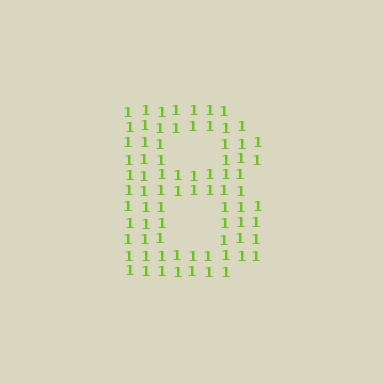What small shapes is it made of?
It is made of small digit 1's.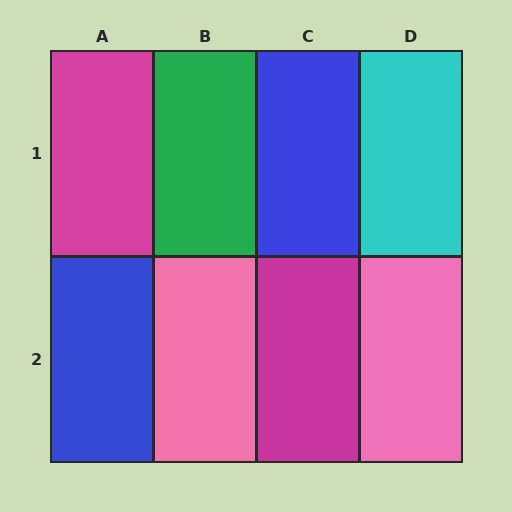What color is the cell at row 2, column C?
Magenta.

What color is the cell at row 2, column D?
Pink.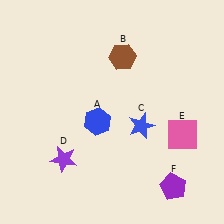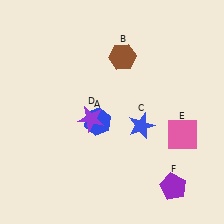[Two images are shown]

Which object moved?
The purple star (D) moved up.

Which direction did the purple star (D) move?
The purple star (D) moved up.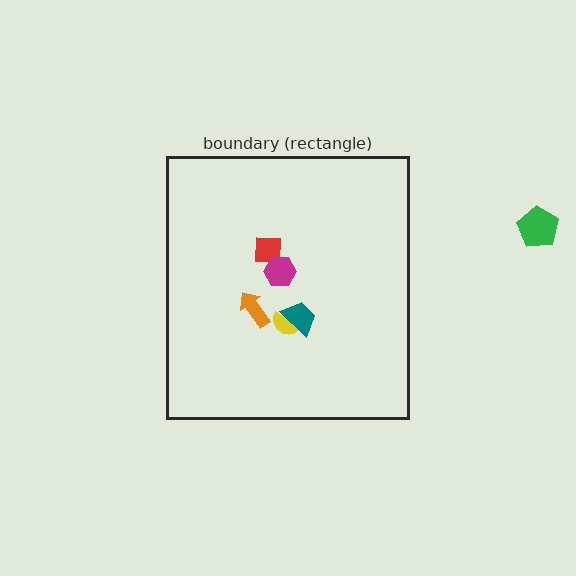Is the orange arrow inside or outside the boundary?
Inside.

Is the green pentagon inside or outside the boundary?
Outside.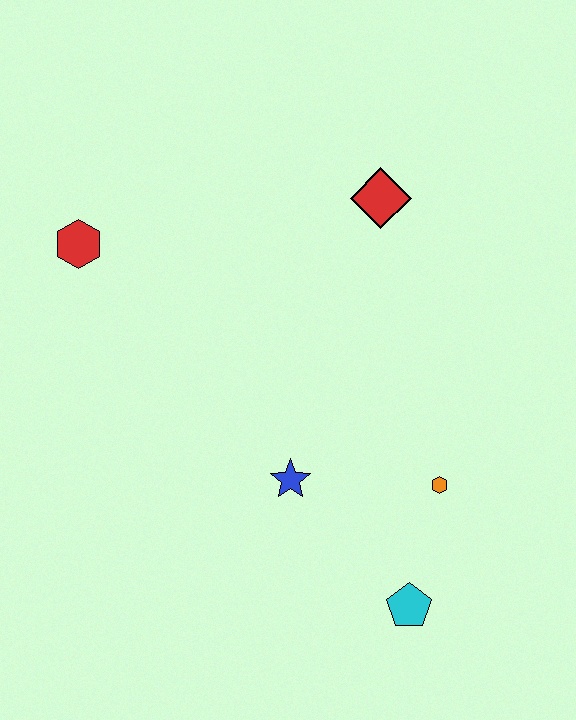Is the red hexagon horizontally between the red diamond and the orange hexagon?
No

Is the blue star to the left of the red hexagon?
No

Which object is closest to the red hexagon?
The red diamond is closest to the red hexagon.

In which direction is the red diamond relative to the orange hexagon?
The red diamond is above the orange hexagon.